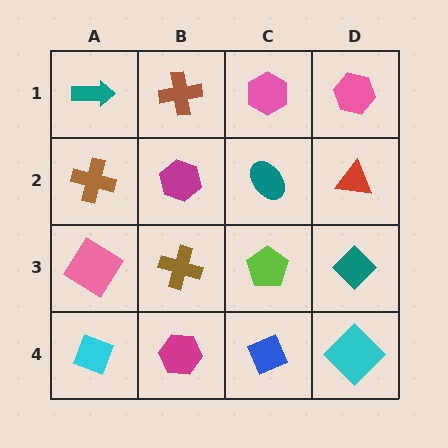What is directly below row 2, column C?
A lime pentagon.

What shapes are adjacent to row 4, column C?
A lime pentagon (row 3, column C), a magenta hexagon (row 4, column B), a cyan diamond (row 4, column D).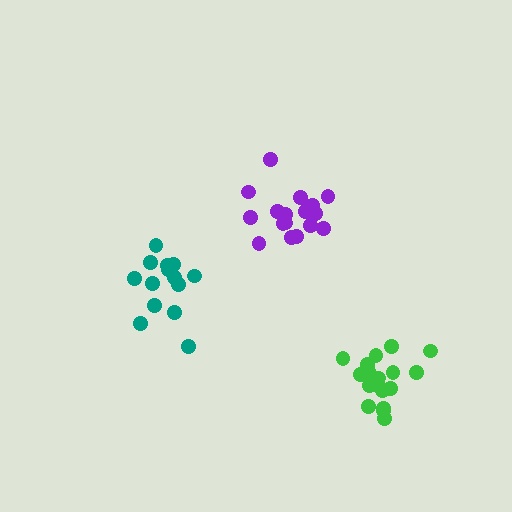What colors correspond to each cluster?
The clusters are colored: teal, green, purple.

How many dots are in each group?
Group 1: 14 dots, Group 2: 18 dots, Group 3: 18 dots (50 total).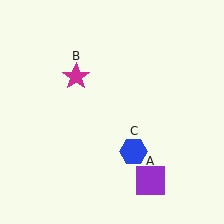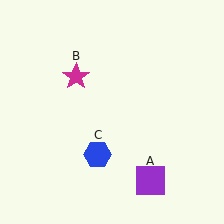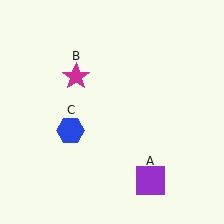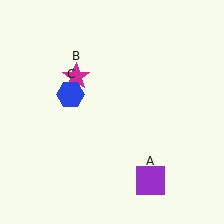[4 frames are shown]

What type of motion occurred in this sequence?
The blue hexagon (object C) rotated clockwise around the center of the scene.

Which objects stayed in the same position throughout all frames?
Purple square (object A) and magenta star (object B) remained stationary.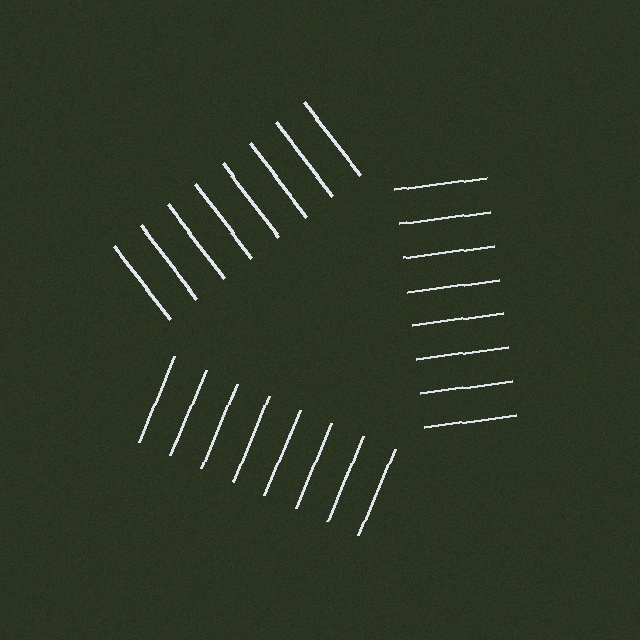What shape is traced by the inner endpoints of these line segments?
An illusory triangle — the line segments terminate on its edges but no continuous stroke is drawn.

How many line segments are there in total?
24 — 8 along each of the 3 edges.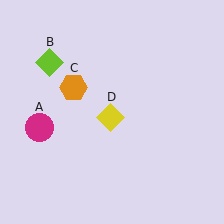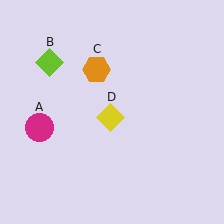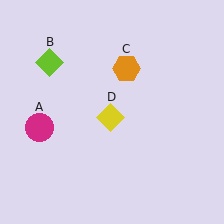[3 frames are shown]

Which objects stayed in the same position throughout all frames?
Magenta circle (object A) and lime diamond (object B) and yellow diamond (object D) remained stationary.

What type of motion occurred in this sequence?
The orange hexagon (object C) rotated clockwise around the center of the scene.